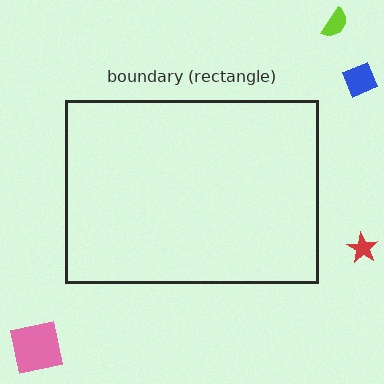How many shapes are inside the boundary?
0 inside, 4 outside.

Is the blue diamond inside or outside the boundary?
Outside.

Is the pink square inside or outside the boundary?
Outside.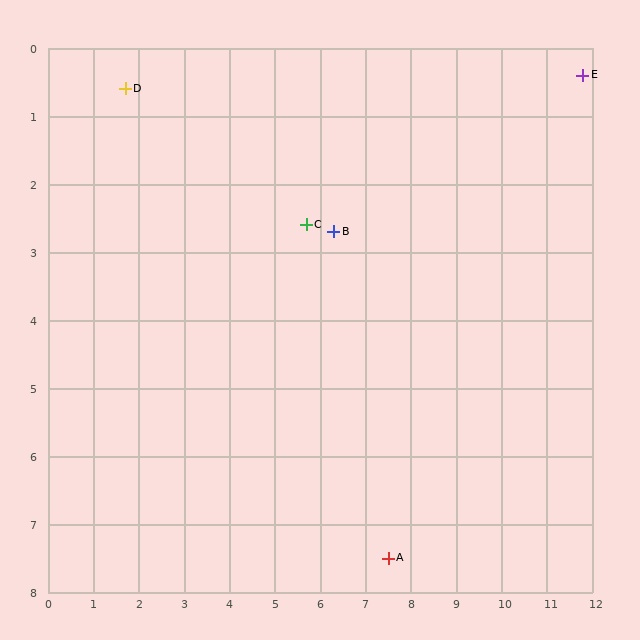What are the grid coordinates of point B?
Point B is at approximately (6.3, 2.7).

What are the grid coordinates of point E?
Point E is at approximately (11.8, 0.4).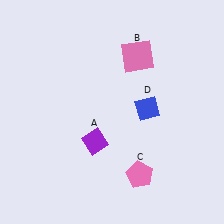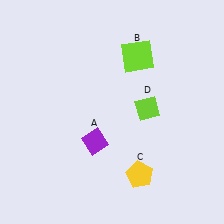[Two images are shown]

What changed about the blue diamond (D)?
In Image 1, D is blue. In Image 2, it changed to lime.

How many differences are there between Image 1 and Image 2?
There are 3 differences between the two images.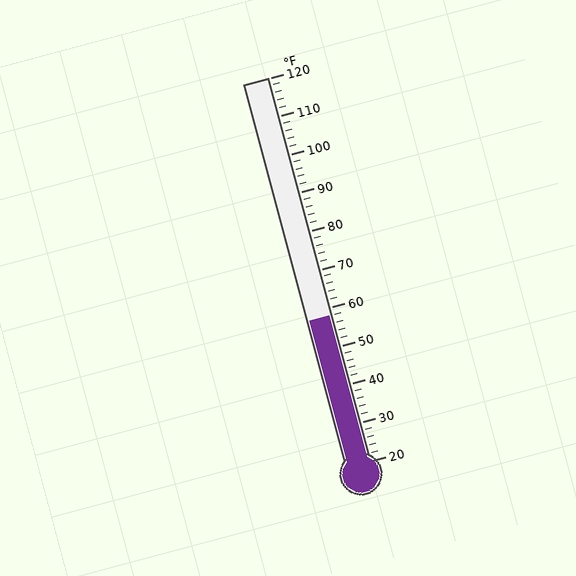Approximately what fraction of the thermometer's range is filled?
The thermometer is filled to approximately 40% of its range.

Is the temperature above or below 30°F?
The temperature is above 30°F.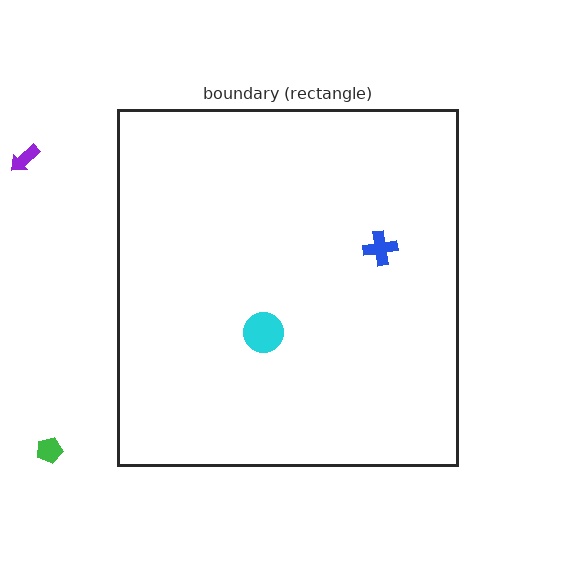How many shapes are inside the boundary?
2 inside, 2 outside.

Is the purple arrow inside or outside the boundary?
Outside.